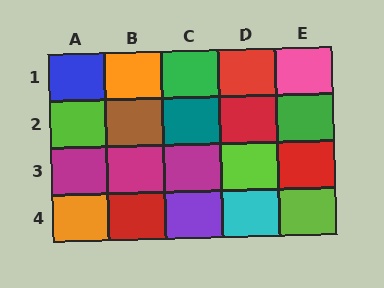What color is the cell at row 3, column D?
Lime.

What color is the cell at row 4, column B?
Red.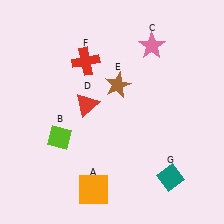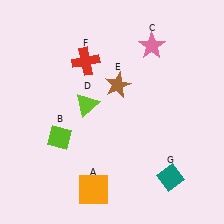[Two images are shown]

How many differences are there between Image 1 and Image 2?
There is 1 difference between the two images.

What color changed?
The triangle (D) changed from red in Image 1 to lime in Image 2.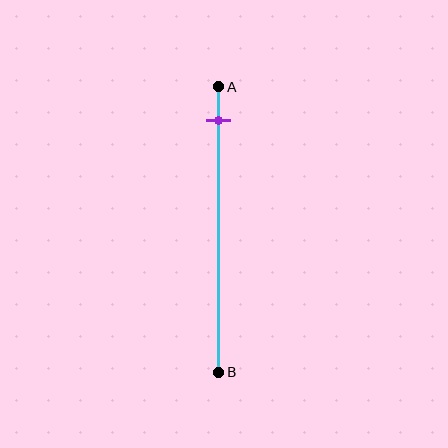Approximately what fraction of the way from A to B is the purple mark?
The purple mark is approximately 10% of the way from A to B.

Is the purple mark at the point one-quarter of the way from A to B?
No, the mark is at about 10% from A, not at the 25% one-quarter point.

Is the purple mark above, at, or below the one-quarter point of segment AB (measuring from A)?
The purple mark is above the one-quarter point of segment AB.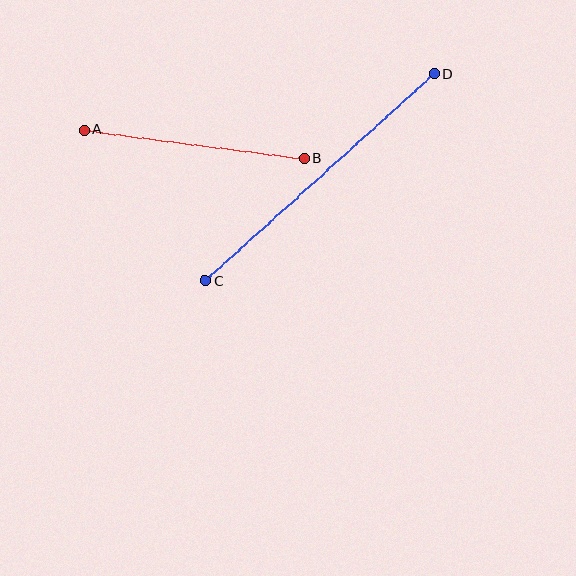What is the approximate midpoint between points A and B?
The midpoint is at approximately (194, 145) pixels.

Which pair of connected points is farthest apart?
Points C and D are farthest apart.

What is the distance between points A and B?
The distance is approximately 222 pixels.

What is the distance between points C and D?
The distance is approximately 309 pixels.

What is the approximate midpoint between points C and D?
The midpoint is at approximately (320, 178) pixels.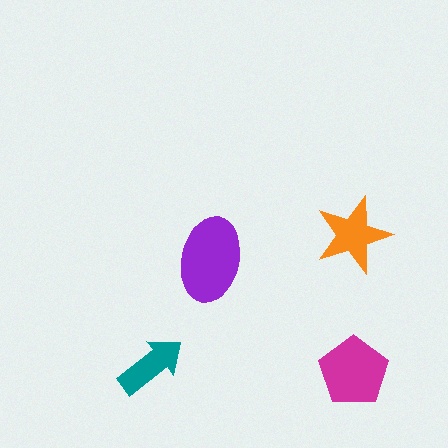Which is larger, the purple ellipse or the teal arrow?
The purple ellipse.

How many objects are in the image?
There are 4 objects in the image.